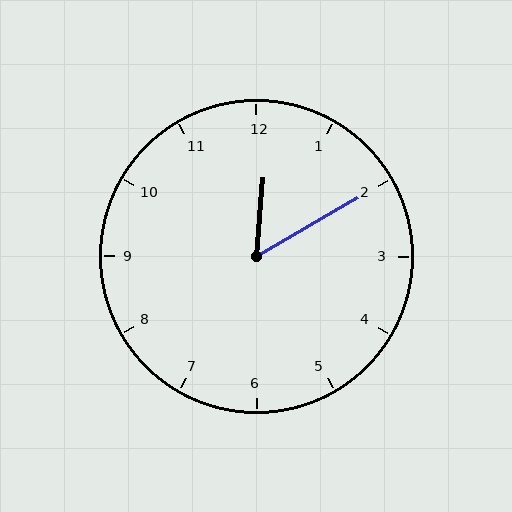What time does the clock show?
12:10.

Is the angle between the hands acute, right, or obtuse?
It is acute.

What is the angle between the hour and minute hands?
Approximately 55 degrees.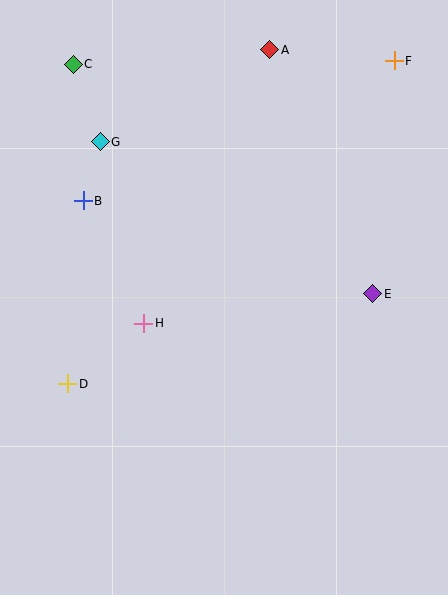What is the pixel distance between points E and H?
The distance between E and H is 230 pixels.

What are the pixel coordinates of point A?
Point A is at (270, 50).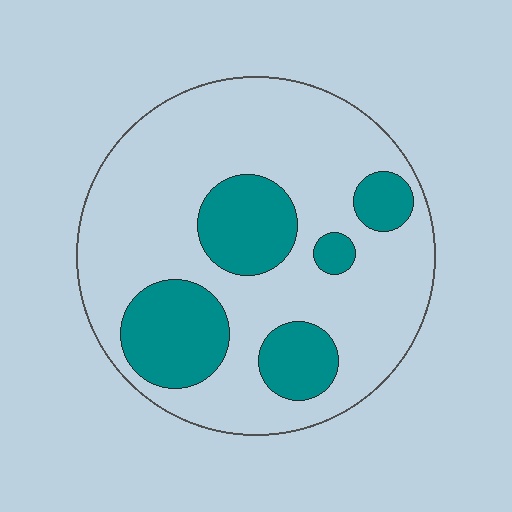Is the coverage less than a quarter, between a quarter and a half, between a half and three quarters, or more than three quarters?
Between a quarter and a half.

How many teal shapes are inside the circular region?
5.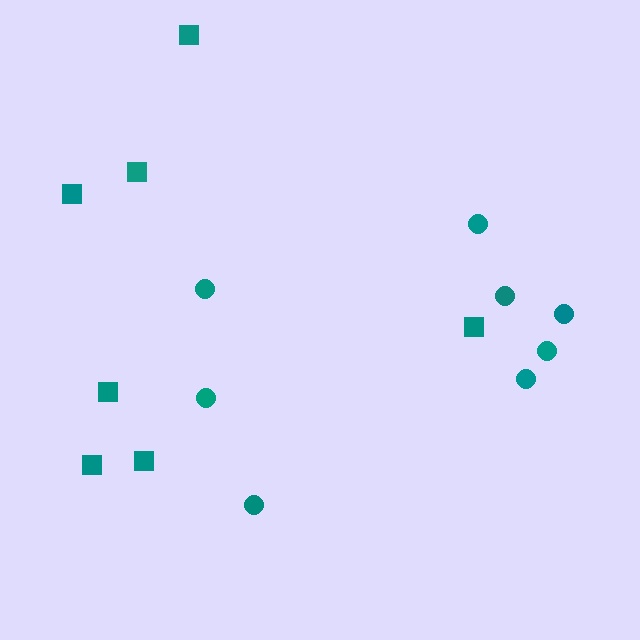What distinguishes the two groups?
There are 2 groups: one group of squares (7) and one group of circles (8).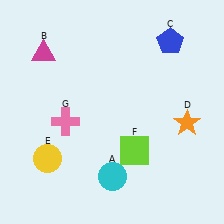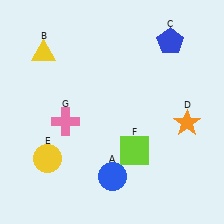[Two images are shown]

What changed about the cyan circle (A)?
In Image 1, A is cyan. In Image 2, it changed to blue.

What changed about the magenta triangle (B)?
In Image 1, B is magenta. In Image 2, it changed to yellow.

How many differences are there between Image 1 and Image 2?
There are 2 differences between the two images.